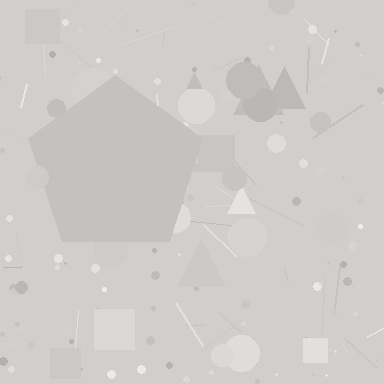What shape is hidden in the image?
A pentagon is hidden in the image.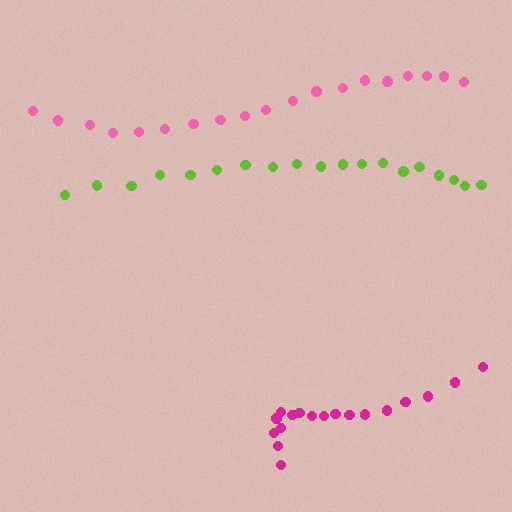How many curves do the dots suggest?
There are 3 distinct paths.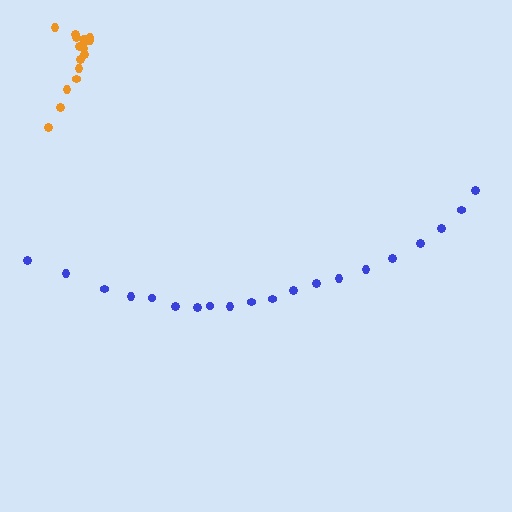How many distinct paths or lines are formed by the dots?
There are 2 distinct paths.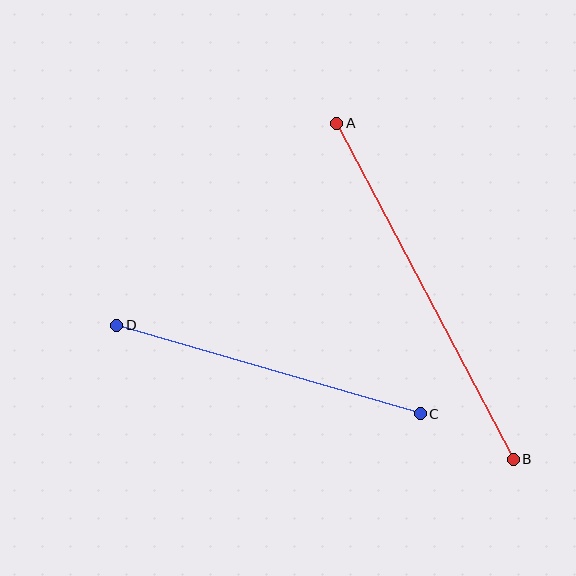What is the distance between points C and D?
The distance is approximately 316 pixels.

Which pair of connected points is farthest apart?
Points A and B are farthest apart.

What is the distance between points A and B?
The distance is approximately 380 pixels.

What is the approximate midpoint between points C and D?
The midpoint is at approximately (269, 370) pixels.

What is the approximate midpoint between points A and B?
The midpoint is at approximately (425, 291) pixels.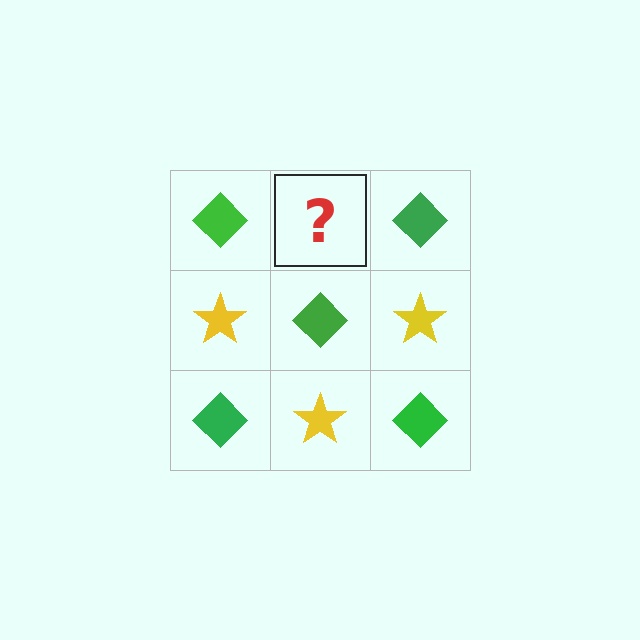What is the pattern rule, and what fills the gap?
The rule is that it alternates green diamond and yellow star in a checkerboard pattern. The gap should be filled with a yellow star.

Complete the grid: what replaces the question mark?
The question mark should be replaced with a yellow star.